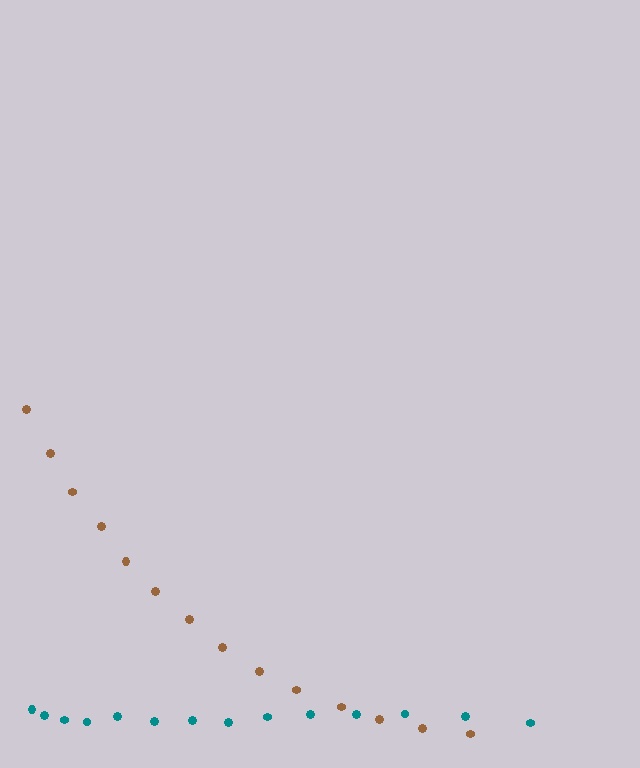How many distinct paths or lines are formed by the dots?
There are 2 distinct paths.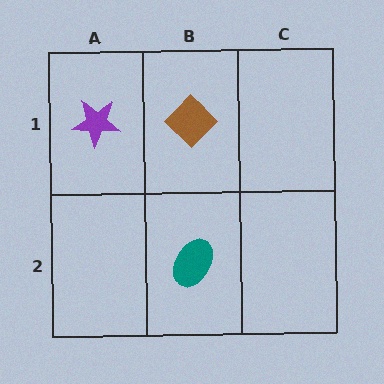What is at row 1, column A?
A purple star.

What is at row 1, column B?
A brown diamond.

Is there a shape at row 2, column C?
No, that cell is empty.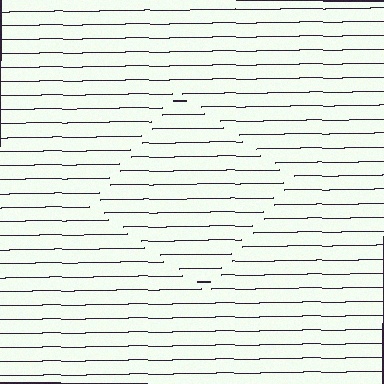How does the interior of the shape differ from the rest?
The interior of the shape contains the same grating, shifted by half a period — the contour is defined by the phase discontinuity where line-ends from the inner and outer gratings abut.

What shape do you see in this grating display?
An illusory square. The interior of the shape contains the same grating, shifted by half a period — the contour is defined by the phase discontinuity where line-ends from the inner and outer gratings abut.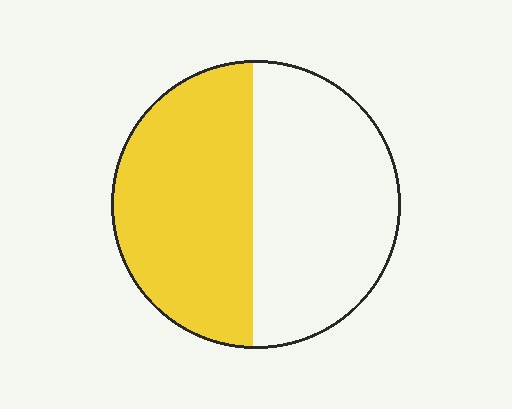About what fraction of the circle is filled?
About one half (1/2).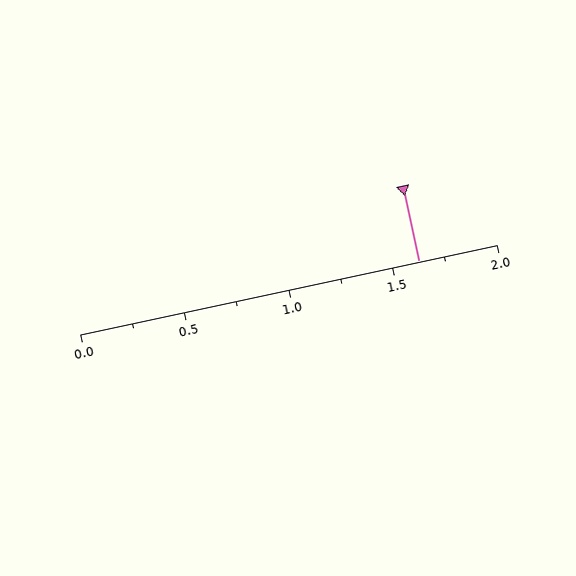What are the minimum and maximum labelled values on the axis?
The axis runs from 0.0 to 2.0.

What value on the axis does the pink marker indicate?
The marker indicates approximately 1.62.